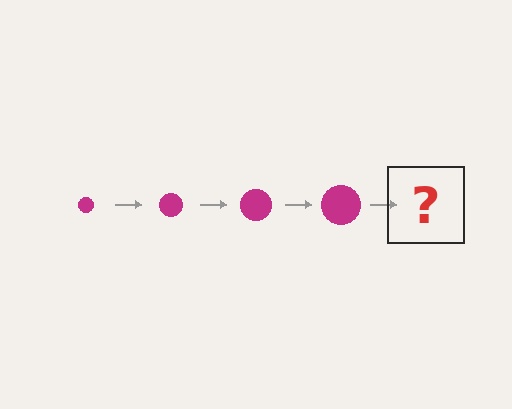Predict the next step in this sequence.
The next step is a magenta circle, larger than the previous one.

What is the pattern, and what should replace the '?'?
The pattern is that the circle gets progressively larger each step. The '?' should be a magenta circle, larger than the previous one.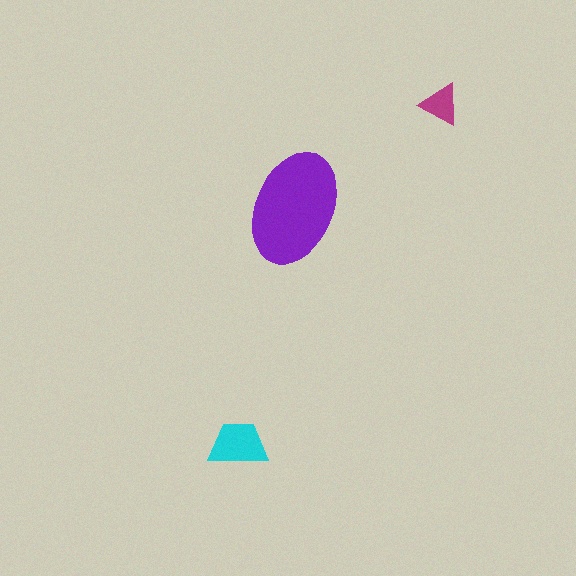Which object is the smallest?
The magenta triangle.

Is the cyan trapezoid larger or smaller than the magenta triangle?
Larger.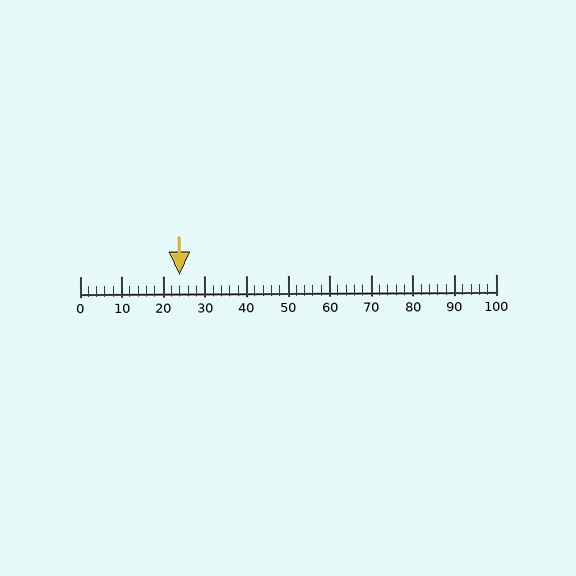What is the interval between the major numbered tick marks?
The major tick marks are spaced 10 units apart.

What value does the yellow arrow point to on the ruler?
The yellow arrow points to approximately 24.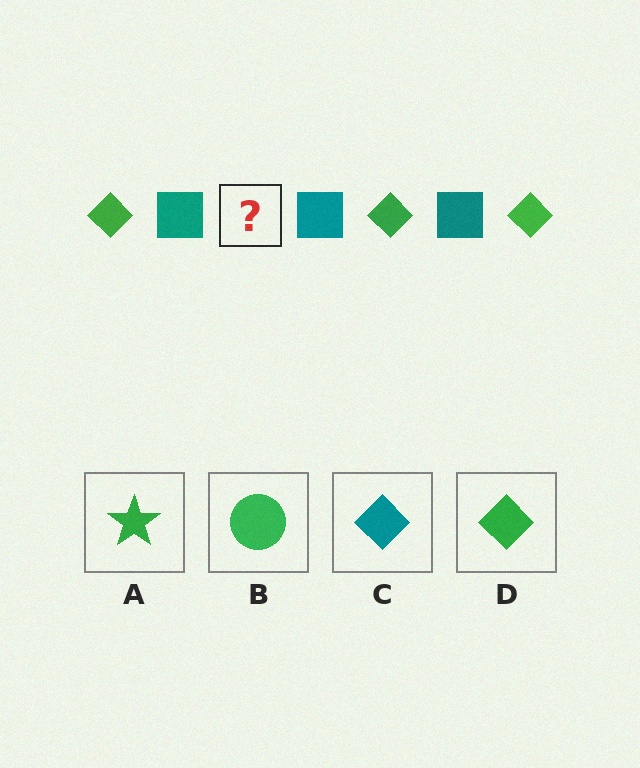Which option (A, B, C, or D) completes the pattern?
D.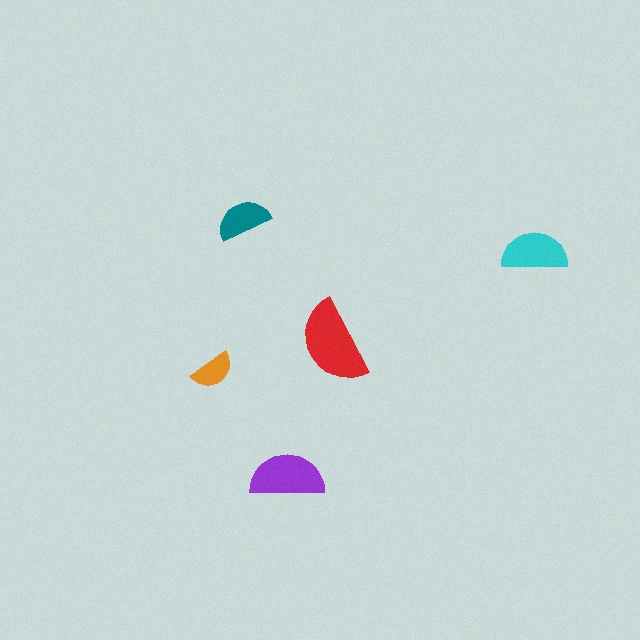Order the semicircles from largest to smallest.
the red one, the purple one, the cyan one, the teal one, the orange one.